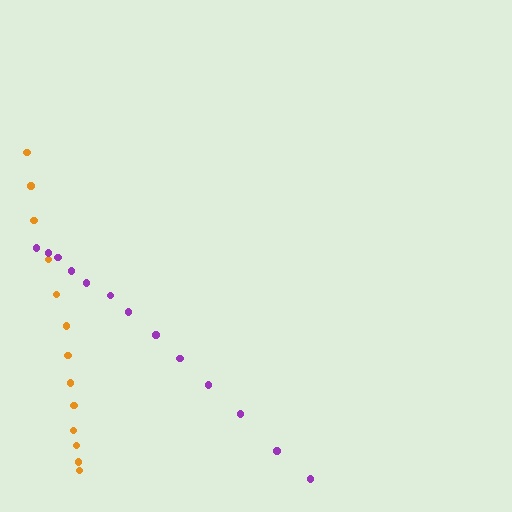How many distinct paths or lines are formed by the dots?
There are 2 distinct paths.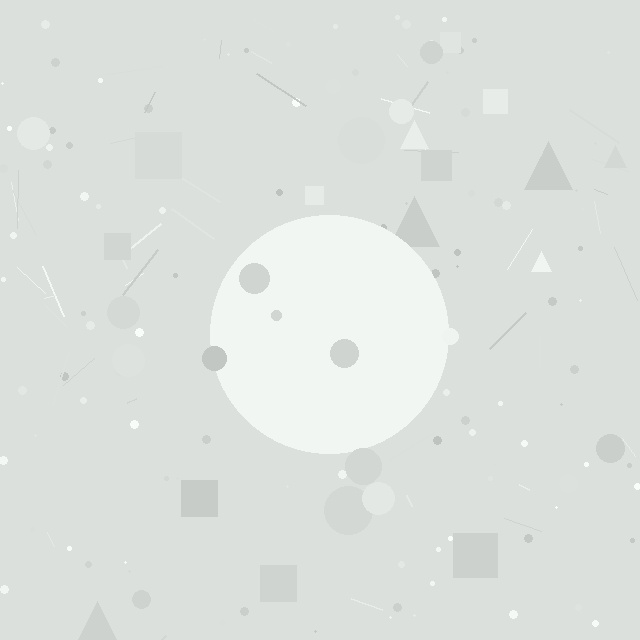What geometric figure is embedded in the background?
A circle is embedded in the background.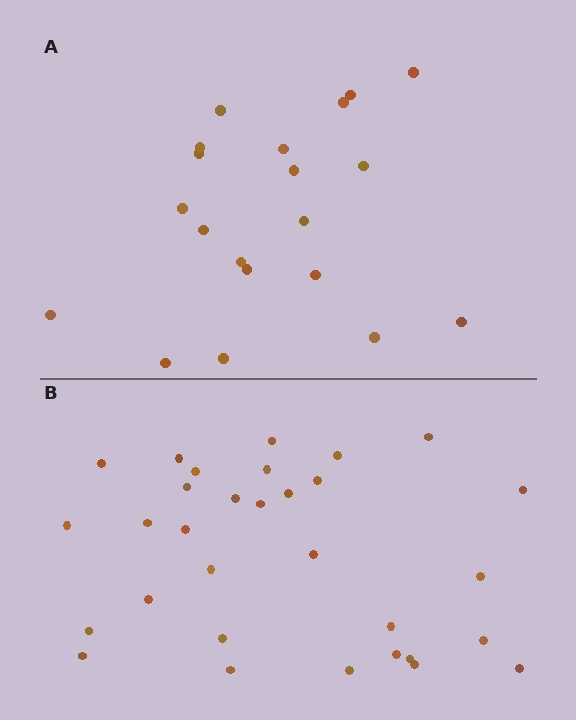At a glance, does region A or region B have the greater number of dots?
Region B (the bottom region) has more dots.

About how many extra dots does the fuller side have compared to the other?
Region B has roughly 12 or so more dots than region A.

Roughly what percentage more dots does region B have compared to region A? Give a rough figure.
About 55% more.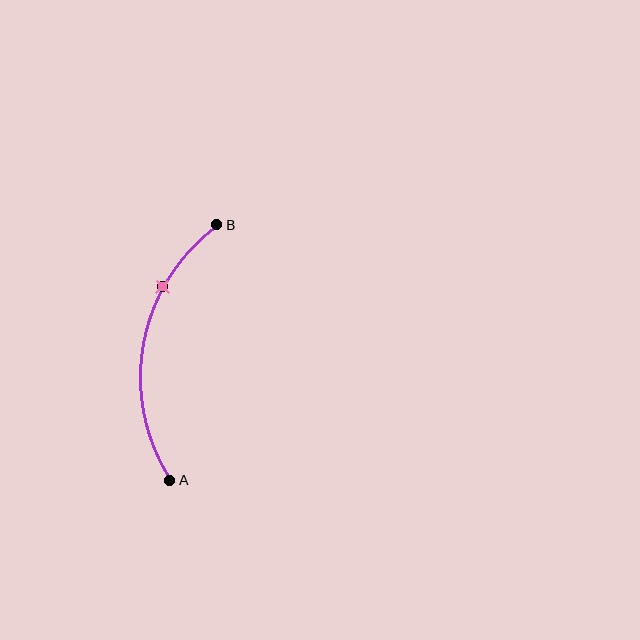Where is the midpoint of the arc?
The arc midpoint is the point on the curve farthest from the straight line joining A and B. It sits to the left of that line.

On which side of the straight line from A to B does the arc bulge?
The arc bulges to the left of the straight line connecting A and B.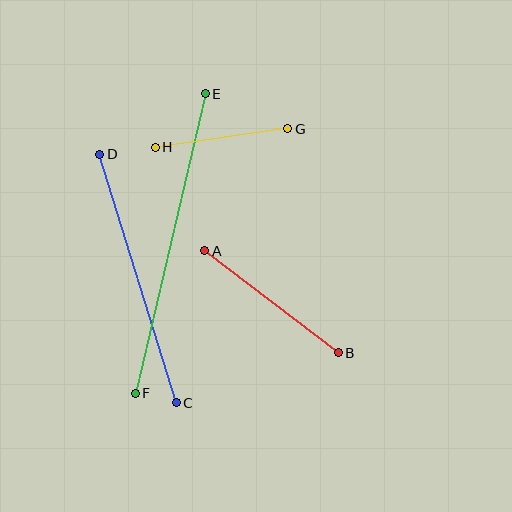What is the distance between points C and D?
The distance is approximately 260 pixels.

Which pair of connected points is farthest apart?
Points E and F are farthest apart.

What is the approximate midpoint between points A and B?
The midpoint is at approximately (272, 302) pixels.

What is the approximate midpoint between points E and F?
The midpoint is at approximately (170, 243) pixels.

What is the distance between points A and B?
The distance is approximately 168 pixels.